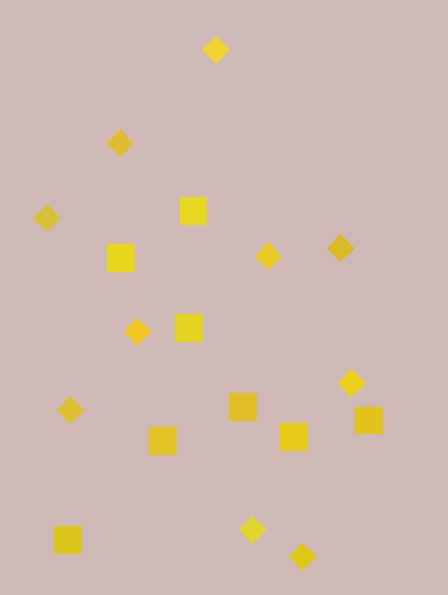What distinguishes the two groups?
There are 2 groups: one group of squares (8) and one group of diamonds (10).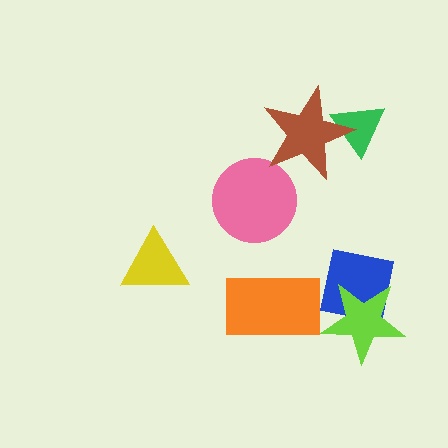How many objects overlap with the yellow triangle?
0 objects overlap with the yellow triangle.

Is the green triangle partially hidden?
Yes, it is partially covered by another shape.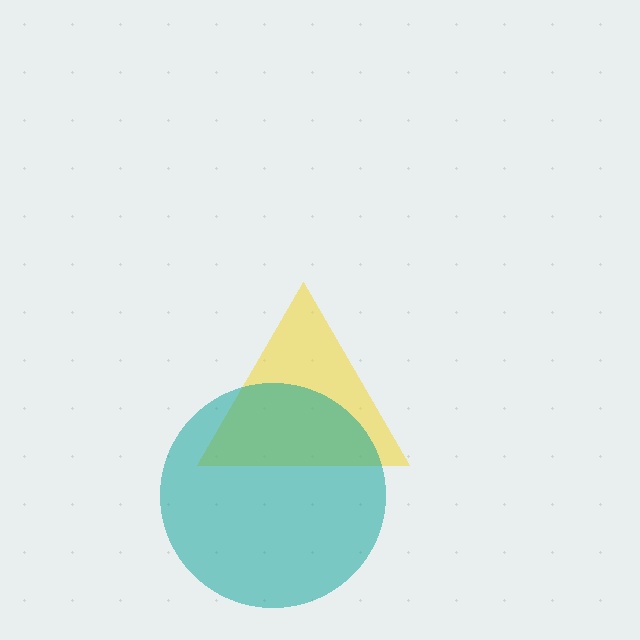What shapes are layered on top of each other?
The layered shapes are: a yellow triangle, a teal circle.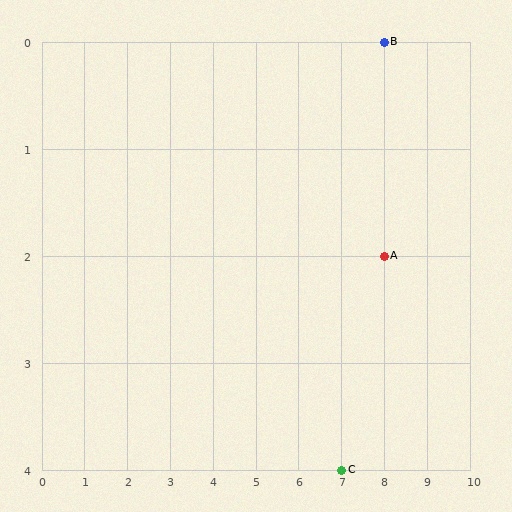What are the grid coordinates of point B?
Point B is at grid coordinates (8, 0).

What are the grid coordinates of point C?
Point C is at grid coordinates (7, 4).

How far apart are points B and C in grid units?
Points B and C are 1 column and 4 rows apart (about 4.1 grid units diagonally).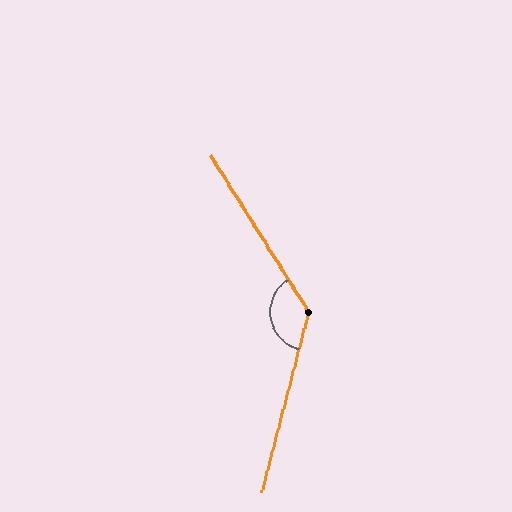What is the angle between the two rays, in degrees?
Approximately 133 degrees.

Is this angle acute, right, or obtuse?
It is obtuse.